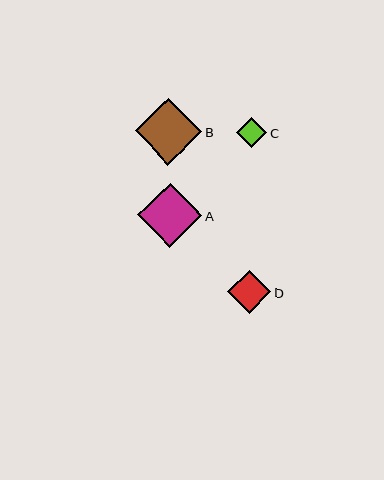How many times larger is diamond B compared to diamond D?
Diamond B is approximately 1.5 times the size of diamond D.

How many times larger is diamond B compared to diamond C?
Diamond B is approximately 2.2 times the size of diamond C.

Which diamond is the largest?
Diamond B is the largest with a size of approximately 66 pixels.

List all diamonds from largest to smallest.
From largest to smallest: B, A, D, C.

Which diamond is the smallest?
Diamond C is the smallest with a size of approximately 30 pixels.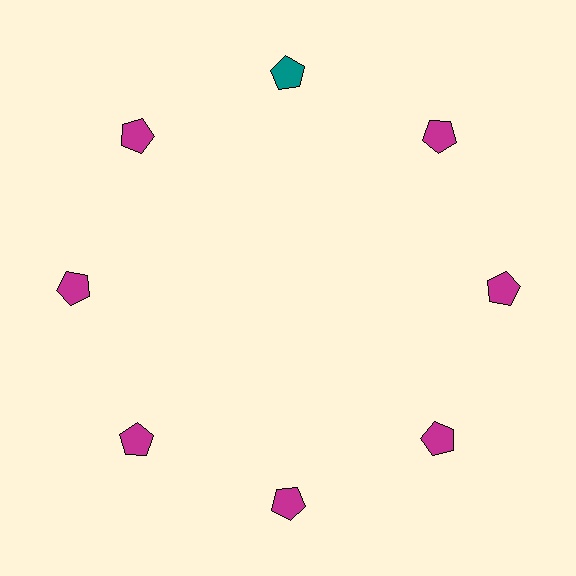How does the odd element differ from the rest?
It has a different color: teal instead of magenta.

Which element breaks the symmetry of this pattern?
The teal pentagon at roughly the 12 o'clock position breaks the symmetry. All other shapes are magenta pentagons.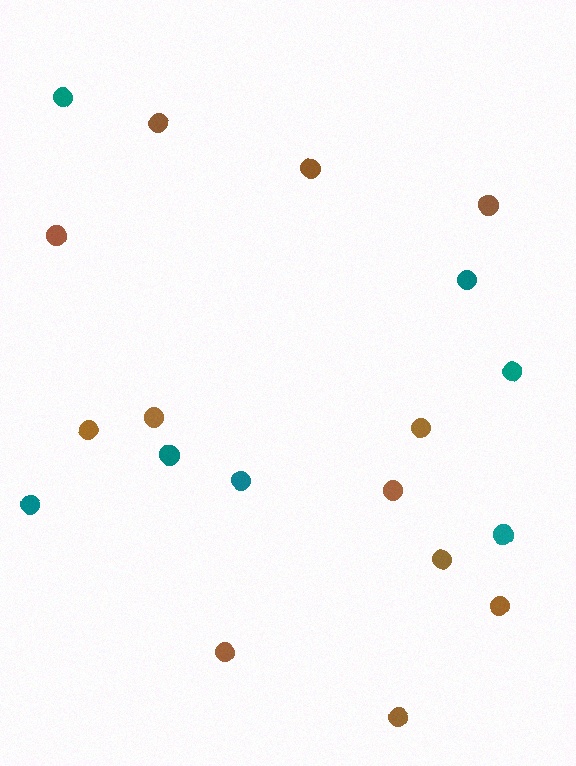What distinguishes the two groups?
There are 2 groups: one group of brown circles (12) and one group of teal circles (7).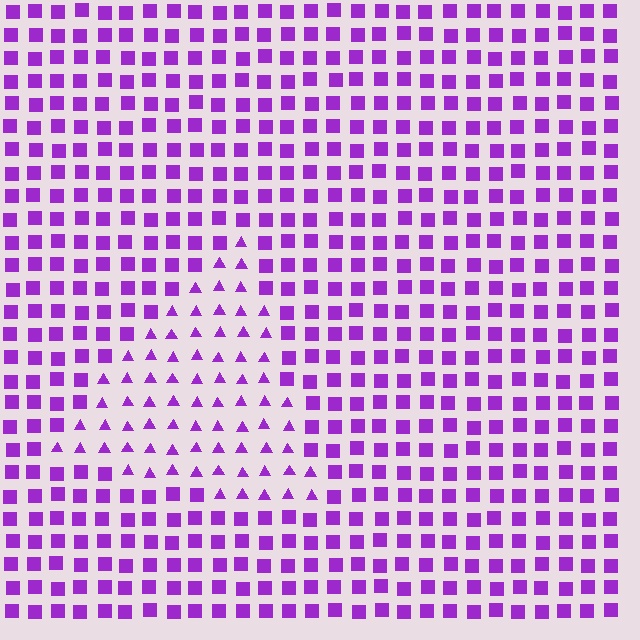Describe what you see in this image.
The image is filled with small purple elements arranged in a uniform grid. A triangle-shaped region contains triangles, while the surrounding area contains squares. The boundary is defined purely by the change in element shape.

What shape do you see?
I see a triangle.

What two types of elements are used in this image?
The image uses triangles inside the triangle region and squares outside it.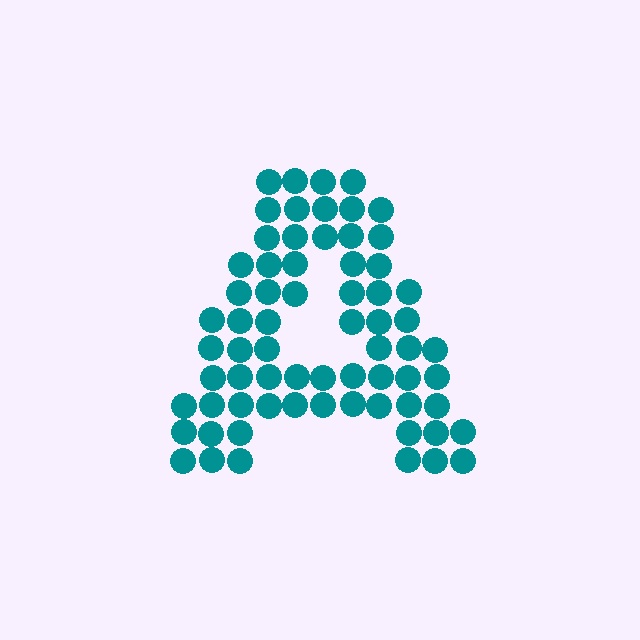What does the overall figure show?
The overall figure shows the letter A.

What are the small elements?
The small elements are circles.